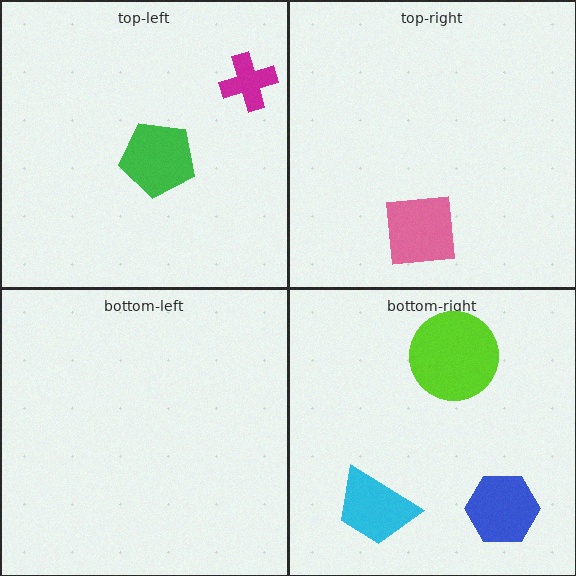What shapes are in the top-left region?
The green pentagon, the magenta cross.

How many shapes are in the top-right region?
1.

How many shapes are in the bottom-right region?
3.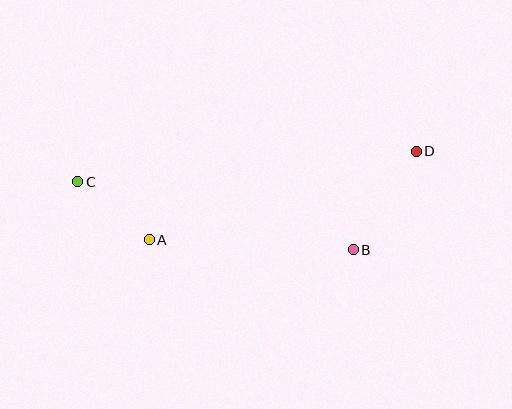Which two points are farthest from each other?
Points C and D are farthest from each other.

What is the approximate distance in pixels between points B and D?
The distance between B and D is approximately 117 pixels.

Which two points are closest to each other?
Points A and C are closest to each other.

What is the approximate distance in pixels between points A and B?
The distance between A and B is approximately 205 pixels.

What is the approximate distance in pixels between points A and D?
The distance between A and D is approximately 281 pixels.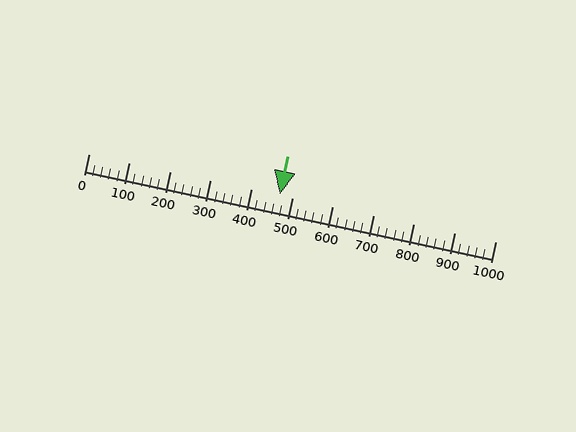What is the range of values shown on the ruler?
The ruler shows values from 0 to 1000.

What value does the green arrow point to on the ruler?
The green arrow points to approximately 469.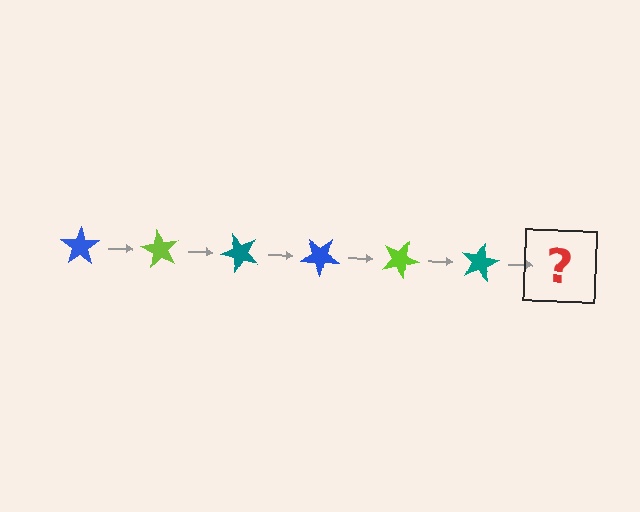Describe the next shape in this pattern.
It should be a blue star, rotated 360 degrees from the start.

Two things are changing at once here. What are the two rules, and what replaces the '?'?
The two rules are that it rotates 60 degrees each step and the color cycles through blue, lime, and teal. The '?' should be a blue star, rotated 360 degrees from the start.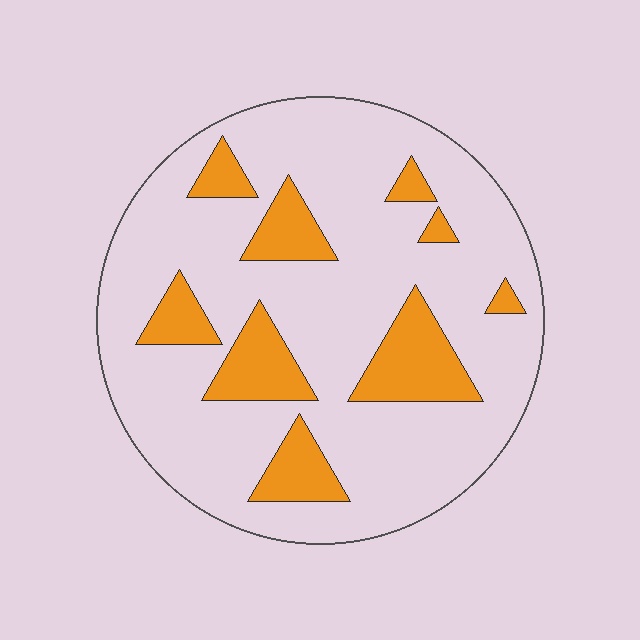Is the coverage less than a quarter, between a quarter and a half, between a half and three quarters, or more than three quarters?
Less than a quarter.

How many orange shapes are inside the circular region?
9.